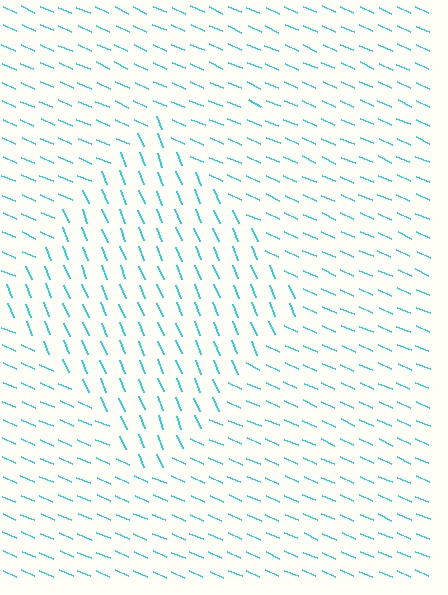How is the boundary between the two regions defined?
The boundary is defined purely by a change in line orientation (approximately 45 degrees difference). All lines are the same color and thickness.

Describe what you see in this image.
The image is filled with small cyan line segments. A diamond region in the image has lines oriented differently from the surrounding lines, creating a visible texture boundary.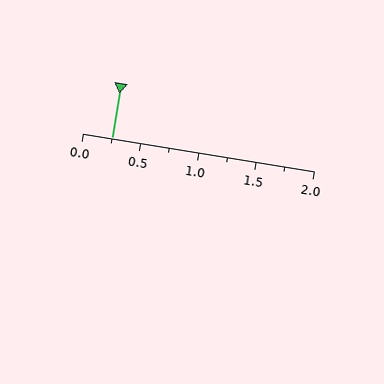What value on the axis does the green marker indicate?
The marker indicates approximately 0.25.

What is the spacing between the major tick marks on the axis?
The major ticks are spaced 0.5 apart.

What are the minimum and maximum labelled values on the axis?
The axis runs from 0.0 to 2.0.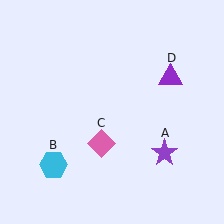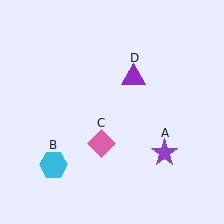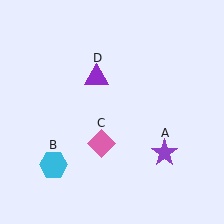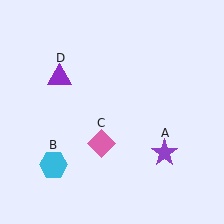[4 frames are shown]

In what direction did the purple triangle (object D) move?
The purple triangle (object D) moved left.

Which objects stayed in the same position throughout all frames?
Purple star (object A) and cyan hexagon (object B) and pink diamond (object C) remained stationary.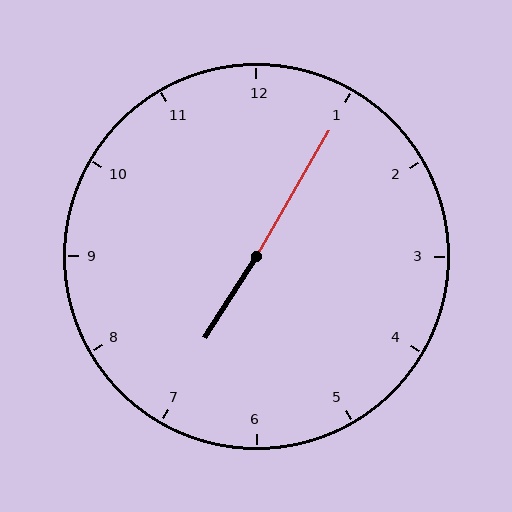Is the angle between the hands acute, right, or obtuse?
It is obtuse.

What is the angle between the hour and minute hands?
Approximately 178 degrees.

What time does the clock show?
7:05.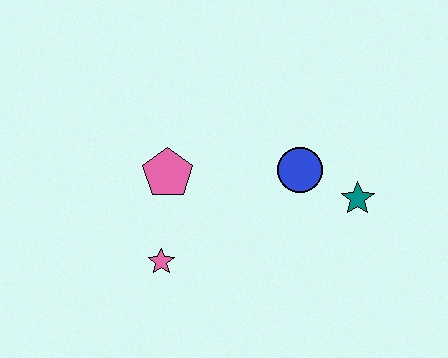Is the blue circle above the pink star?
Yes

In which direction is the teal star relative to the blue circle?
The teal star is to the right of the blue circle.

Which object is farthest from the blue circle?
The pink star is farthest from the blue circle.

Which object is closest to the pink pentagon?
The pink star is closest to the pink pentagon.